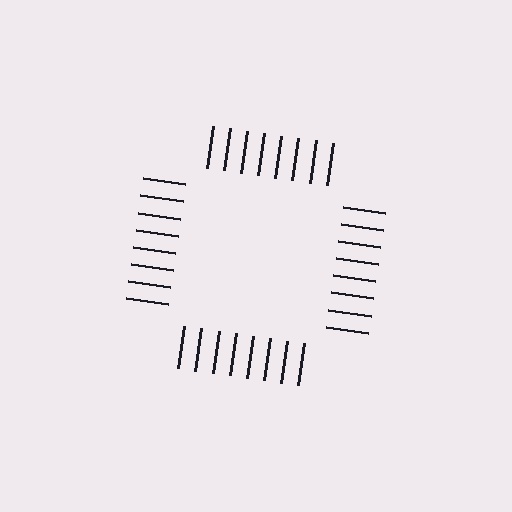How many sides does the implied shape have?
4 sides — the line-ends trace a square.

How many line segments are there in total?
32 — 8 along each of the 4 edges.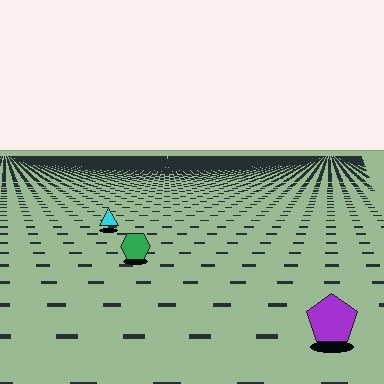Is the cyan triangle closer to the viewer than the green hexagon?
No. The green hexagon is closer — you can tell from the texture gradient: the ground texture is coarser near it.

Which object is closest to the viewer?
The purple pentagon is closest. The texture marks near it are larger and more spread out.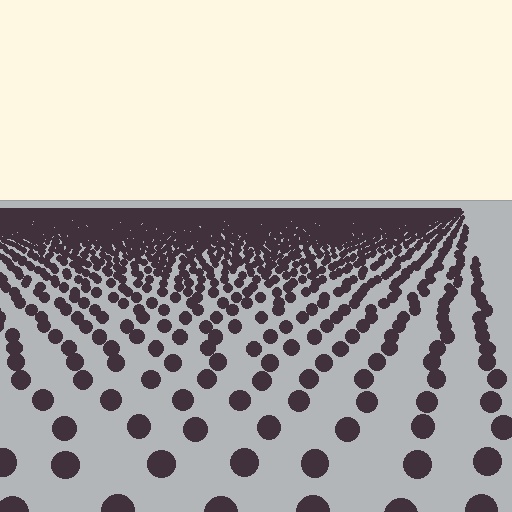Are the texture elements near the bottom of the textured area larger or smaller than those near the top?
Larger. Near the bottom, elements are closer to the viewer and appear at a bigger on-screen size.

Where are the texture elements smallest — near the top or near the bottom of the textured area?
Near the top.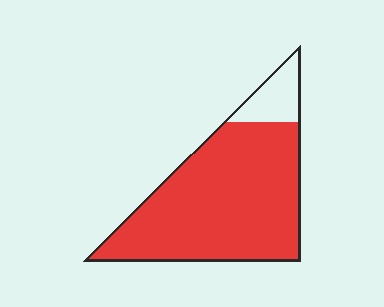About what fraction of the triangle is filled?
About seven eighths (7/8).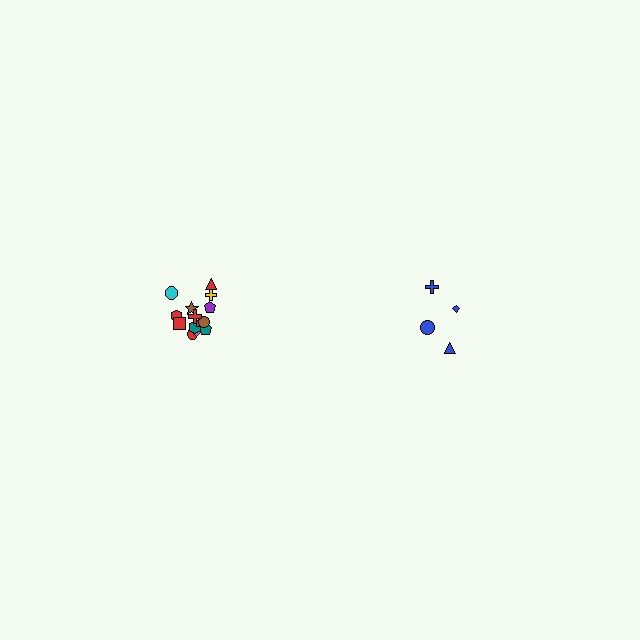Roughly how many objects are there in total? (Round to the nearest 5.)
Roughly 20 objects in total.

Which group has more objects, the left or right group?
The left group.